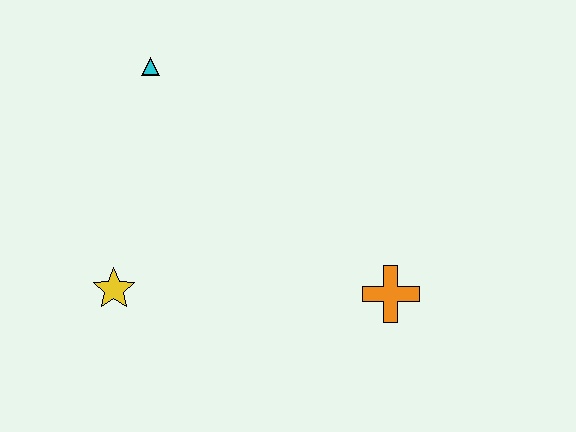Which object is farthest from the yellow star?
The orange cross is farthest from the yellow star.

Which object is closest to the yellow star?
The cyan triangle is closest to the yellow star.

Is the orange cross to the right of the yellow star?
Yes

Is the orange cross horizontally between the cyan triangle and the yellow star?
No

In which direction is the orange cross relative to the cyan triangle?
The orange cross is to the right of the cyan triangle.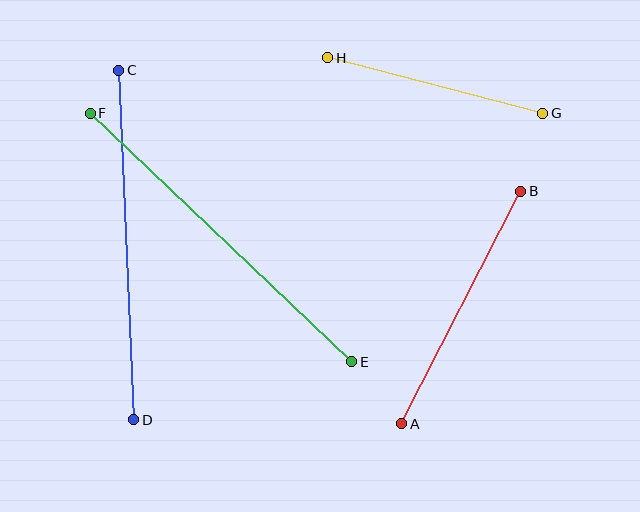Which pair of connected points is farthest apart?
Points E and F are farthest apart.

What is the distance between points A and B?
The distance is approximately 261 pixels.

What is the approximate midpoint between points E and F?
The midpoint is at approximately (221, 237) pixels.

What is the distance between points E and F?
The distance is approximately 360 pixels.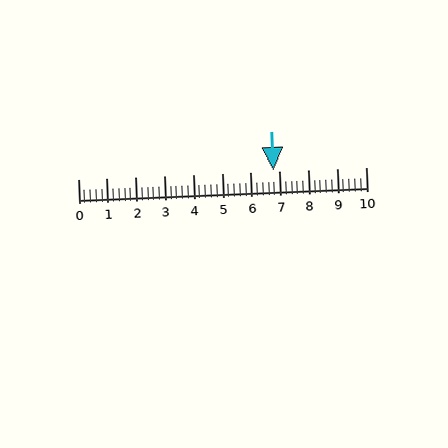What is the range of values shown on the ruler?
The ruler shows values from 0 to 10.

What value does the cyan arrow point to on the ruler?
The cyan arrow points to approximately 6.8.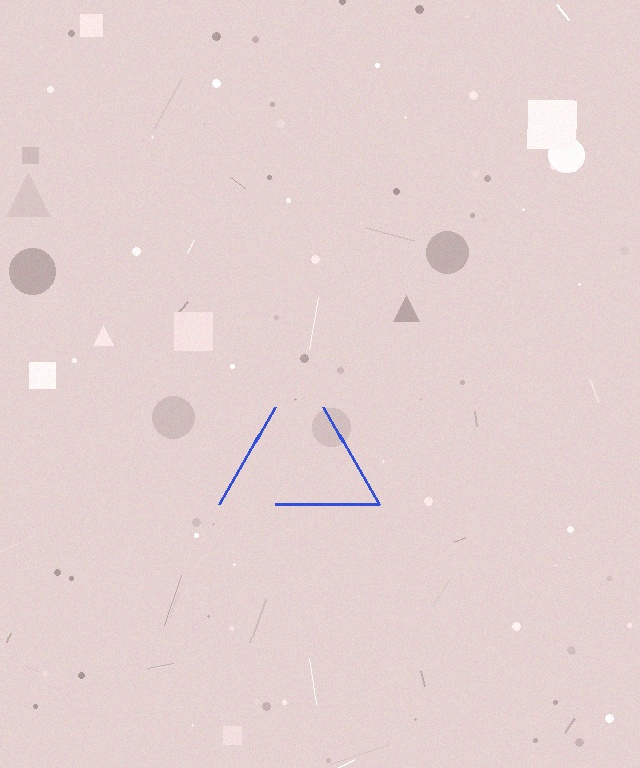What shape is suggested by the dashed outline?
The dashed outline suggests a triangle.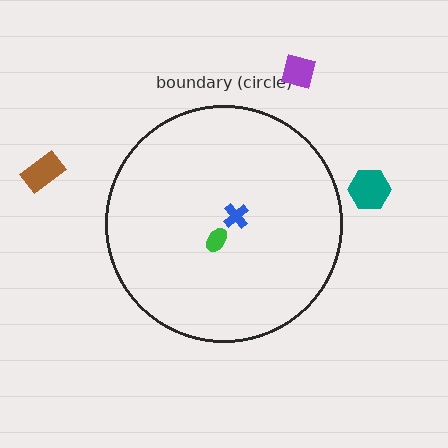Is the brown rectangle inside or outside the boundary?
Outside.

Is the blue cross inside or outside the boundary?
Inside.